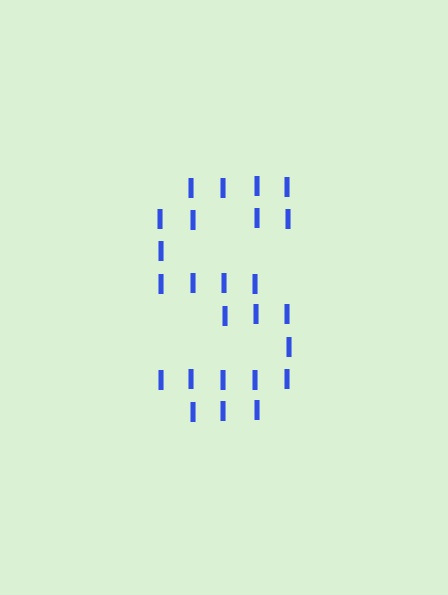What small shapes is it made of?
It is made of small letter I's.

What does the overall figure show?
The overall figure shows the letter S.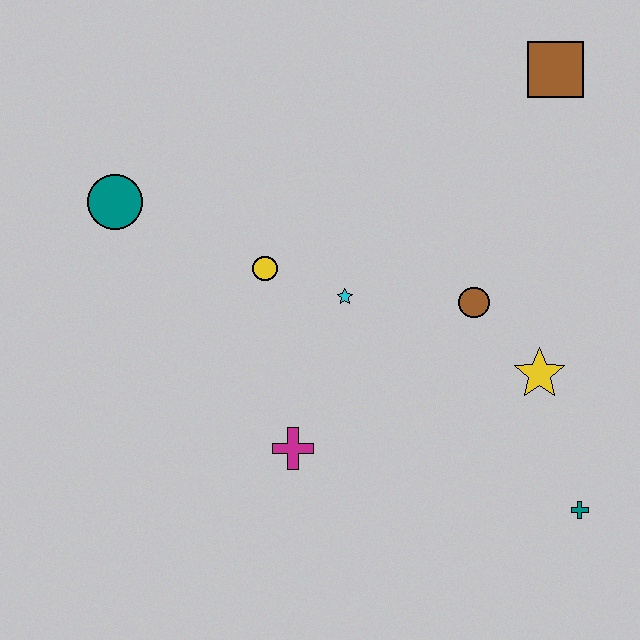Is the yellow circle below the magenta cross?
No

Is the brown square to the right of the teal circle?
Yes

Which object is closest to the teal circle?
The yellow circle is closest to the teal circle.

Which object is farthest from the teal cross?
The teal circle is farthest from the teal cross.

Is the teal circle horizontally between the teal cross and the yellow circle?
No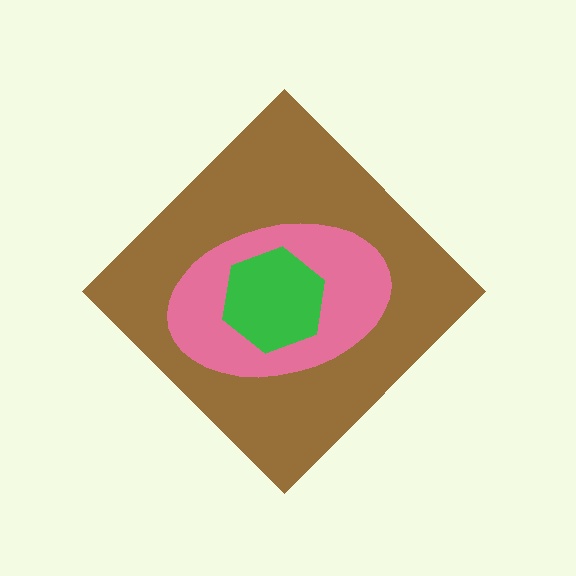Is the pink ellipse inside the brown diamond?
Yes.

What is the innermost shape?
The green hexagon.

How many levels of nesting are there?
3.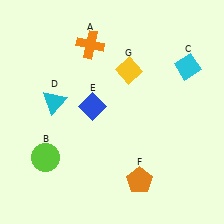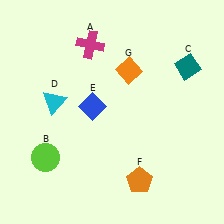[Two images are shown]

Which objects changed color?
A changed from orange to magenta. C changed from cyan to teal. G changed from yellow to orange.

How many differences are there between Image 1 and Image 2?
There are 3 differences between the two images.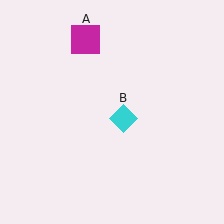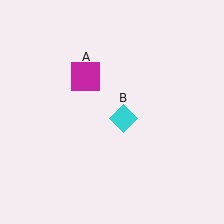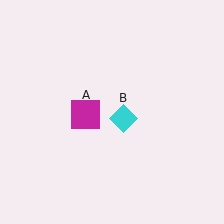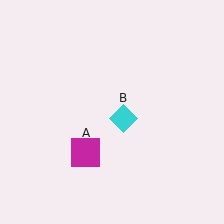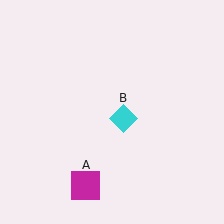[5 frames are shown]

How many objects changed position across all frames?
1 object changed position: magenta square (object A).